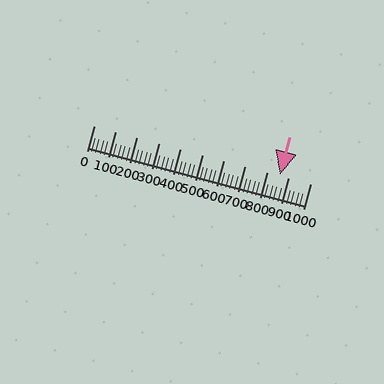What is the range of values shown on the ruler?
The ruler shows values from 0 to 1000.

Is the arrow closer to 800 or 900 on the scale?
The arrow is closer to 900.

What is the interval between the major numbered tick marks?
The major tick marks are spaced 100 units apart.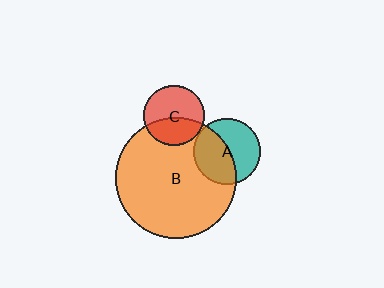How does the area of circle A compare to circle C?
Approximately 1.2 times.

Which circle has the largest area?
Circle B (orange).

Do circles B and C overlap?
Yes.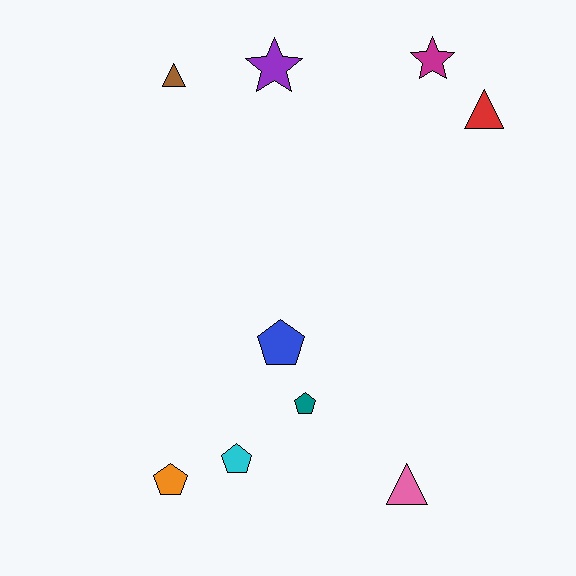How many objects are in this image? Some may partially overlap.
There are 9 objects.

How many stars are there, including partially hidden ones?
There are 2 stars.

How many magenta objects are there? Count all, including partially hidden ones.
There is 1 magenta object.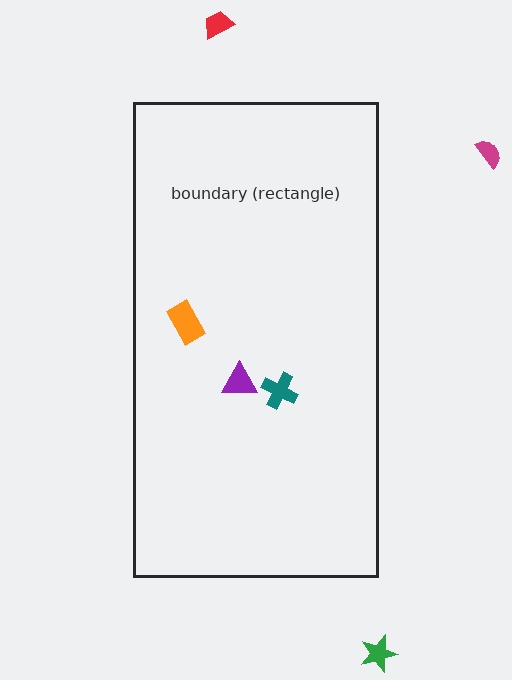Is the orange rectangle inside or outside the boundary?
Inside.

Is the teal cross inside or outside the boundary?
Inside.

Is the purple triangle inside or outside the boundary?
Inside.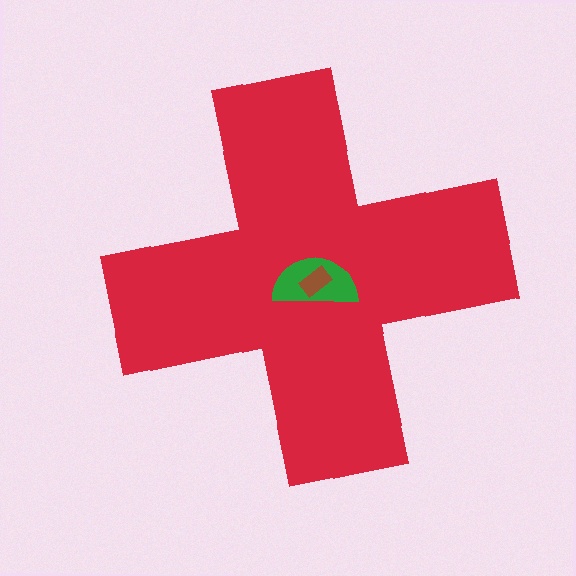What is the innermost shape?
The brown rectangle.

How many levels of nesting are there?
3.